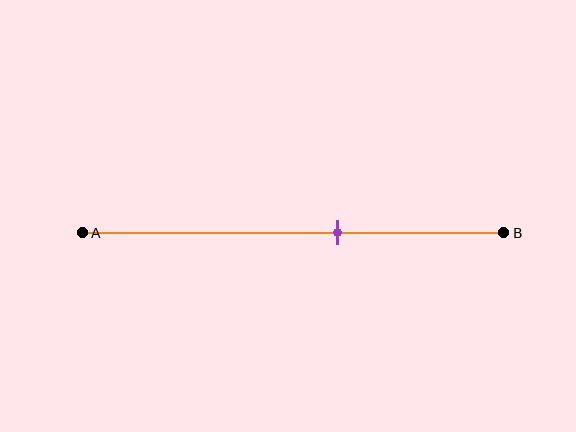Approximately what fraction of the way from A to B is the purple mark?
The purple mark is approximately 60% of the way from A to B.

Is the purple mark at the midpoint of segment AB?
No, the mark is at about 60% from A, not at the 50% midpoint.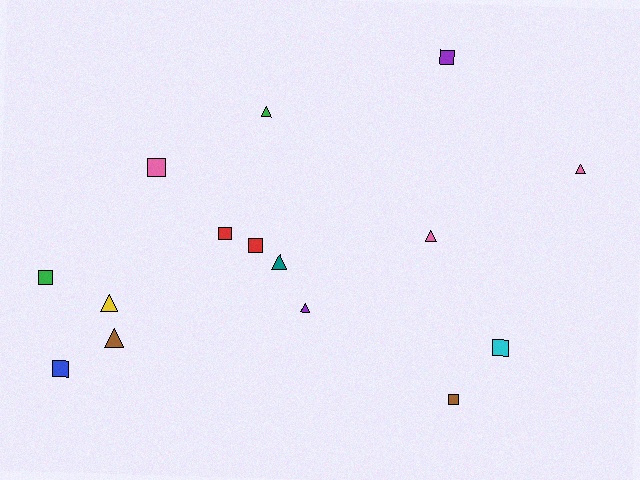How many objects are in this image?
There are 15 objects.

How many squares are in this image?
There are 8 squares.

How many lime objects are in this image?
There are no lime objects.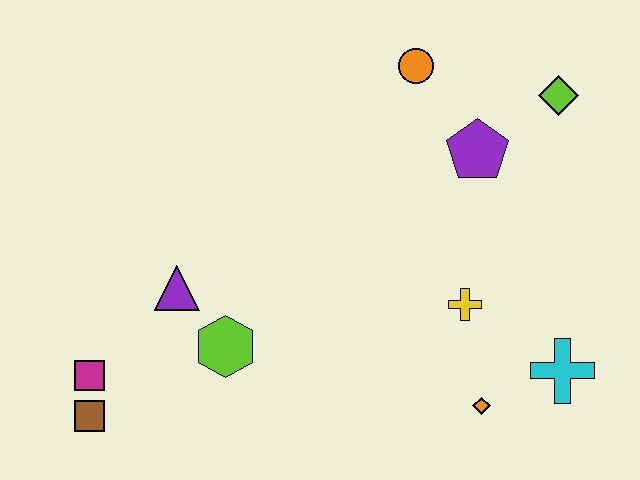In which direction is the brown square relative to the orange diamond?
The brown square is to the left of the orange diamond.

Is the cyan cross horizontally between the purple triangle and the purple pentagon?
No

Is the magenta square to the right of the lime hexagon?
No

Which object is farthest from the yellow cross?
The brown square is farthest from the yellow cross.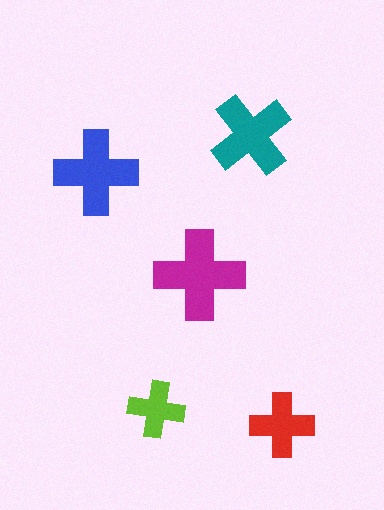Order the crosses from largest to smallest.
the magenta one, the blue one, the teal one, the red one, the lime one.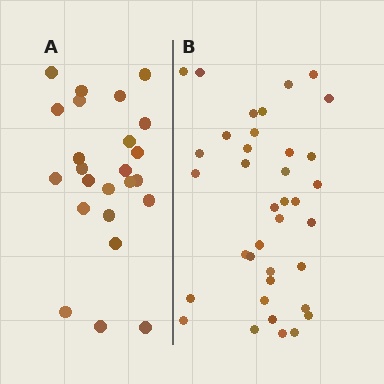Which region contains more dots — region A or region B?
Region B (the right region) has more dots.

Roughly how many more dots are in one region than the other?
Region B has approximately 15 more dots than region A.